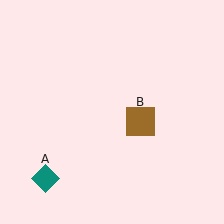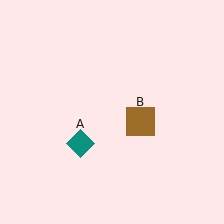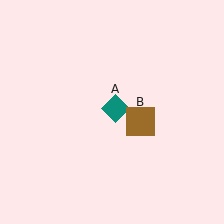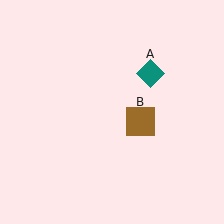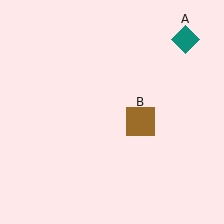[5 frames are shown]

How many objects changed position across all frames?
1 object changed position: teal diamond (object A).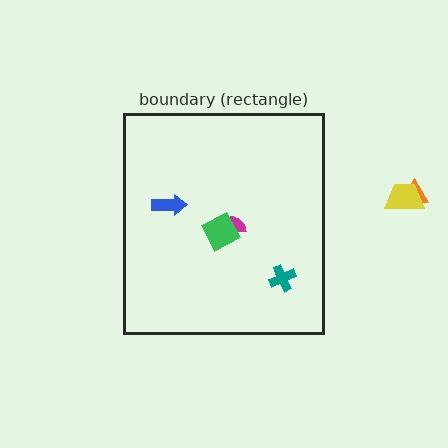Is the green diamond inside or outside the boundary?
Inside.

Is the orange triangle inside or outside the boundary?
Outside.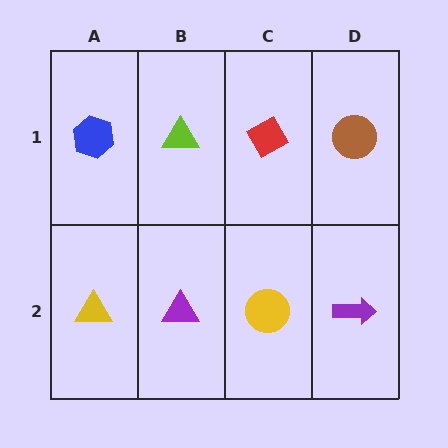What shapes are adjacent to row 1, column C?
A yellow circle (row 2, column C), a lime triangle (row 1, column B), a brown circle (row 1, column D).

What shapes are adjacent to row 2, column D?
A brown circle (row 1, column D), a yellow circle (row 2, column C).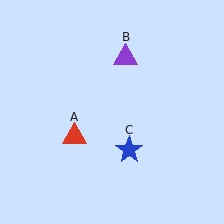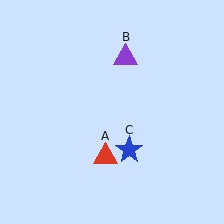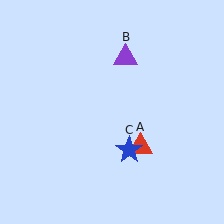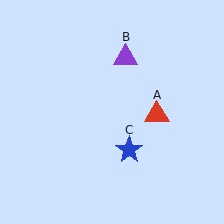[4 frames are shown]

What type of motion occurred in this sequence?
The red triangle (object A) rotated counterclockwise around the center of the scene.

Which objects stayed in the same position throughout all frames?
Purple triangle (object B) and blue star (object C) remained stationary.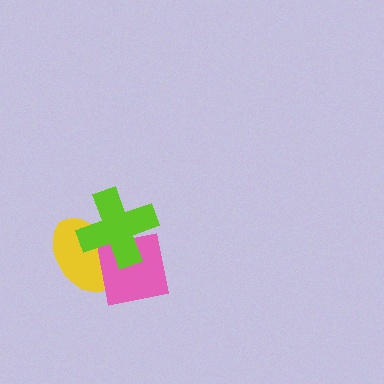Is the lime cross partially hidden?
No, no other shape covers it.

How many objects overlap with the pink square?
2 objects overlap with the pink square.